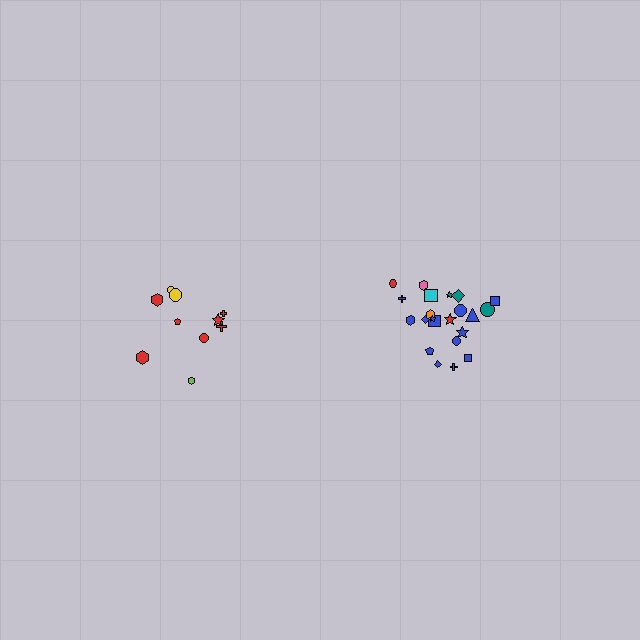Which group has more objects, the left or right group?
The right group.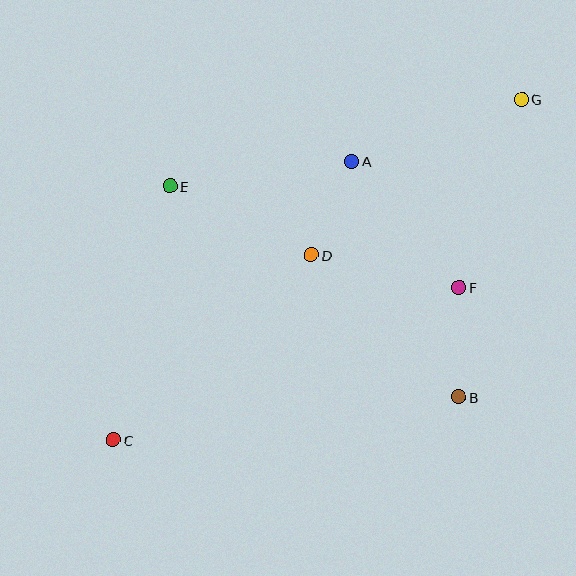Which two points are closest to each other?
Points A and D are closest to each other.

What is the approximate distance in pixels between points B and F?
The distance between B and F is approximately 109 pixels.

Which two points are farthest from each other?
Points C and G are farthest from each other.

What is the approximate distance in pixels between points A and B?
The distance between A and B is approximately 259 pixels.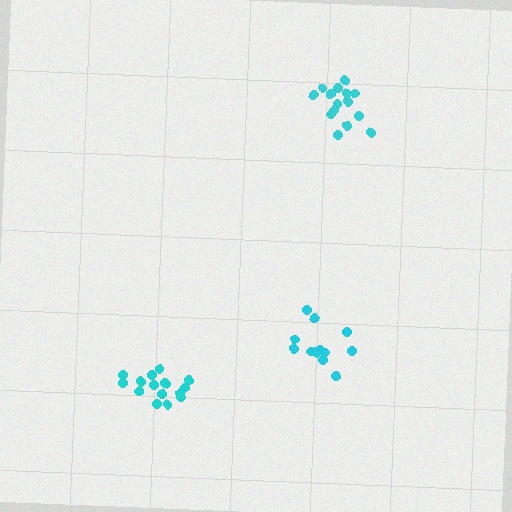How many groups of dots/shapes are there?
There are 3 groups.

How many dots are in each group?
Group 1: 16 dots, Group 2: 12 dots, Group 3: 15 dots (43 total).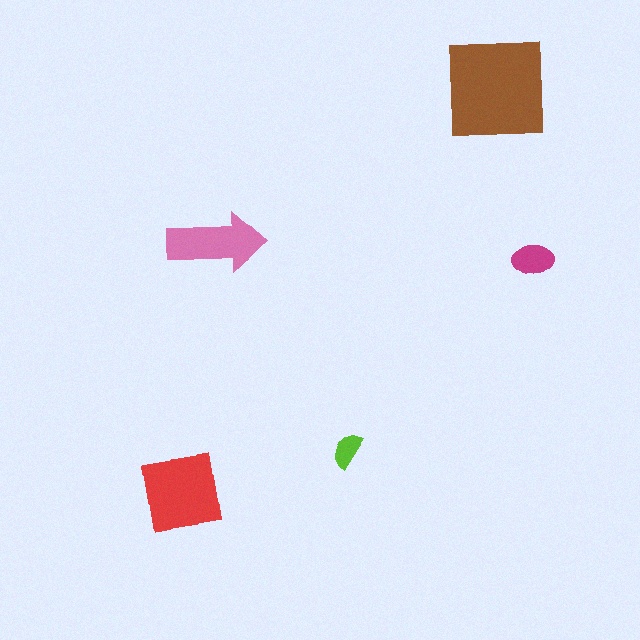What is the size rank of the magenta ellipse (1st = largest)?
4th.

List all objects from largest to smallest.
The brown square, the red square, the pink arrow, the magenta ellipse, the lime semicircle.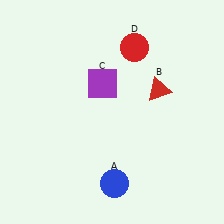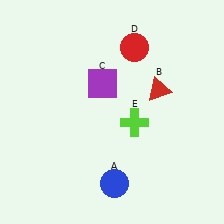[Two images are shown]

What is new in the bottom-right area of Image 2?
A lime cross (E) was added in the bottom-right area of Image 2.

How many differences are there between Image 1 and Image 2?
There is 1 difference between the two images.